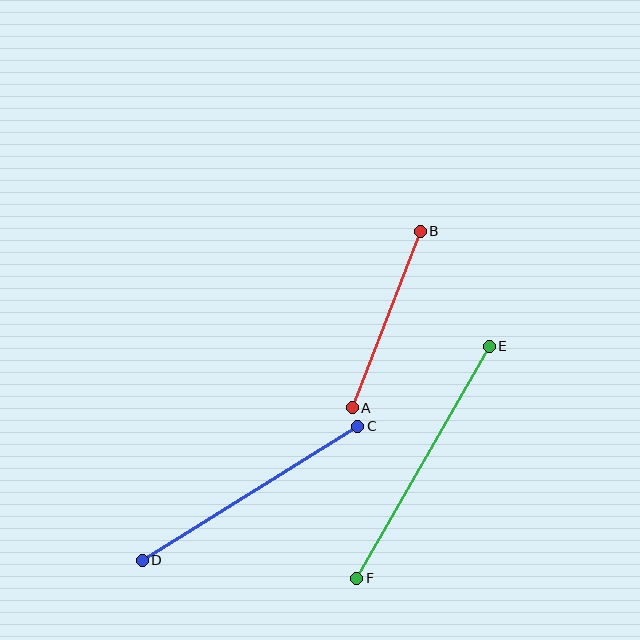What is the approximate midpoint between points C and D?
The midpoint is at approximately (250, 493) pixels.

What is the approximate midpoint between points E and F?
The midpoint is at approximately (423, 462) pixels.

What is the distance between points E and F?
The distance is approximately 267 pixels.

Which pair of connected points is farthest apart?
Points E and F are farthest apart.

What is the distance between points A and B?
The distance is approximately 189 pixels.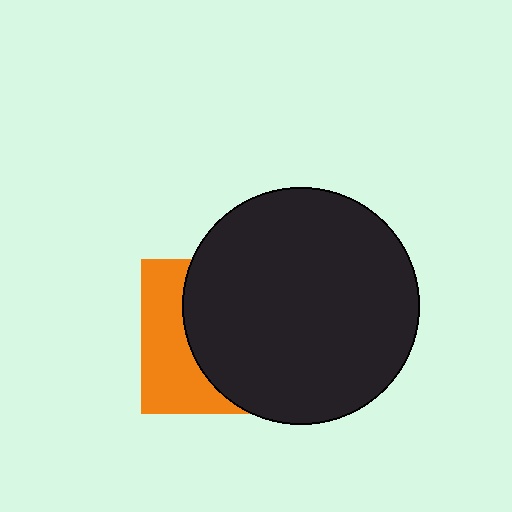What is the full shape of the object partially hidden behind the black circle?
The partially hidden object is an orange square.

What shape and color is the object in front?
The object in front is a black circle.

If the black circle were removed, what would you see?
You would see the complete orange square.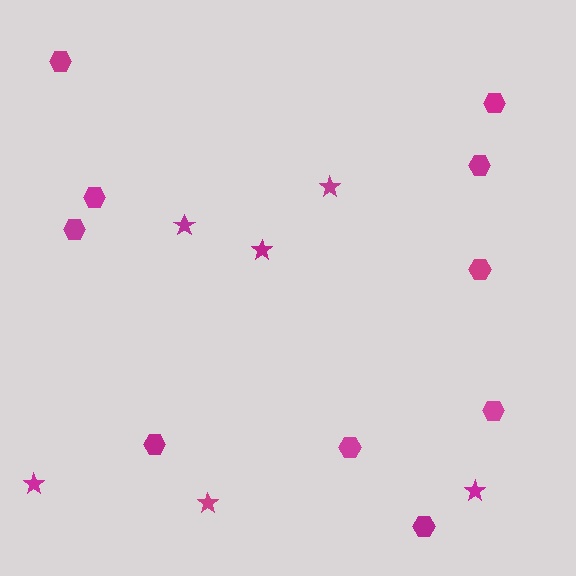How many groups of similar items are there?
There are 2 groups: one group of stars (6) and one group of hexagons (10).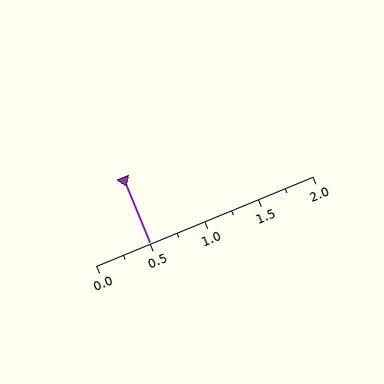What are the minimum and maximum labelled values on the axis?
The axis runs from 0.0 to 2.0.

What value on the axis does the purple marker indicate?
The marker indicates approximately 0.5.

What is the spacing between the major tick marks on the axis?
The major ticks are spaced 0.5 apart.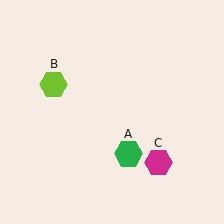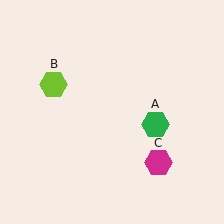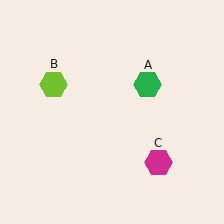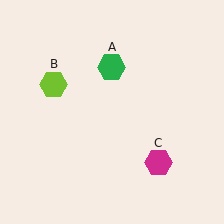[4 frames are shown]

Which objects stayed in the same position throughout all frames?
Lime hexagon (object B) and magenta hexagon (object C) remained stationary.